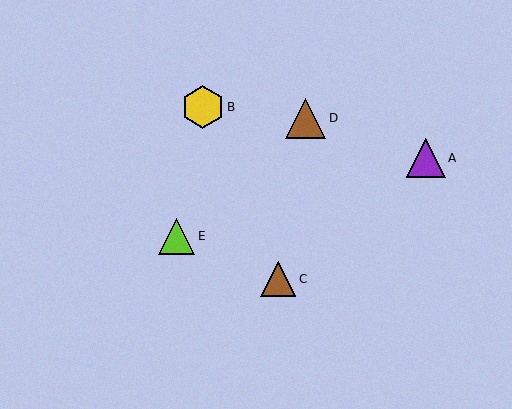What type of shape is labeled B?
Shape B is a yellow hexagon.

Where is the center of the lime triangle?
The center of the lime triangle is at (177, 236).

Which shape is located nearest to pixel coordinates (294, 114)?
The brown triangle (labeled D) at (305, 118) is nearest to that location.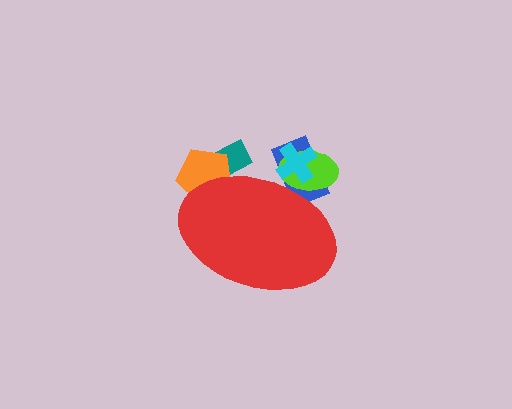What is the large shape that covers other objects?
A red ellipse.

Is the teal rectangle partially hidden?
Yes, the teal rectangle is partially hidden behind the red ellipse.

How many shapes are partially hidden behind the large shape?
5 shapes are partially hidden.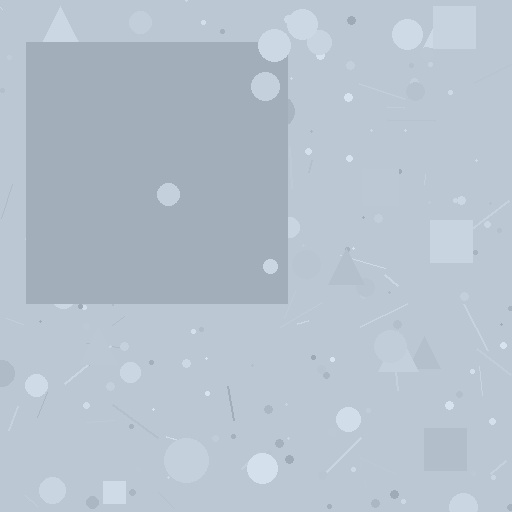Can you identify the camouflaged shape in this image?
The camouflaged shape is a square.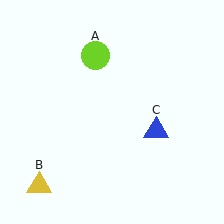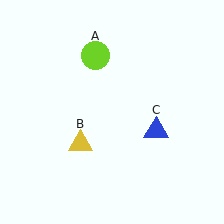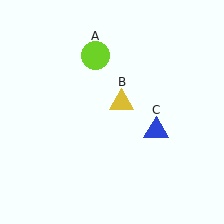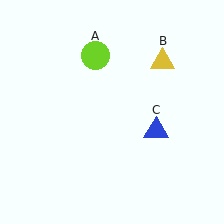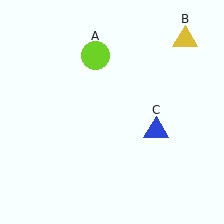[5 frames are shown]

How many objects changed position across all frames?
1 object changed position: yellow triangle (object B).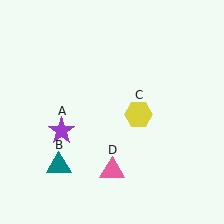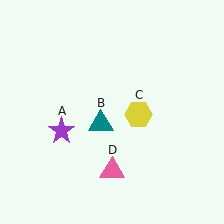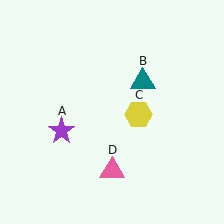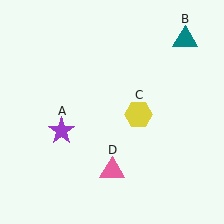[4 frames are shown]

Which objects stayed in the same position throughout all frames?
Purple star (object A) and yellow hexagon (object C) and pink triangle (object D) remained stationary.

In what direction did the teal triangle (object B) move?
The teal triangle (object B) moved up and to the right.